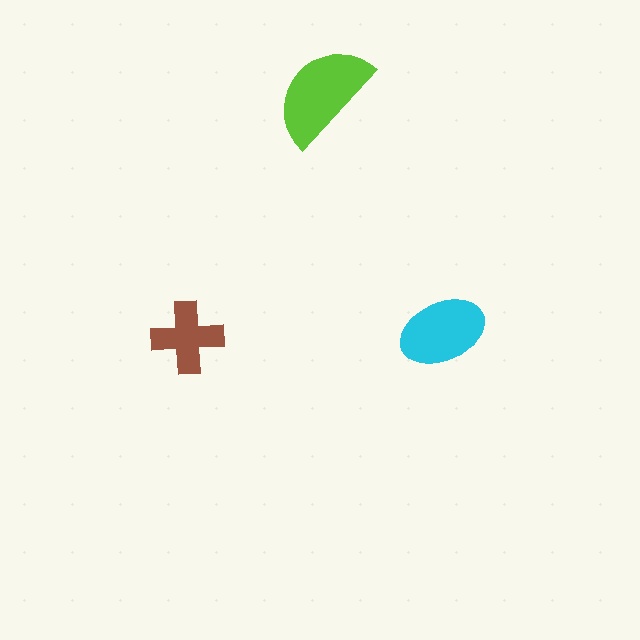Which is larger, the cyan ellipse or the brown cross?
The cyan ellipse.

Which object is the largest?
The lime semicircle.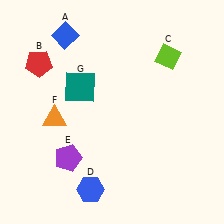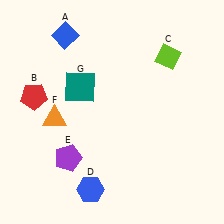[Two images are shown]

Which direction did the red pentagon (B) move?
The red pentagon (B) moved down.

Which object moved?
The red pentagon (B) moved down.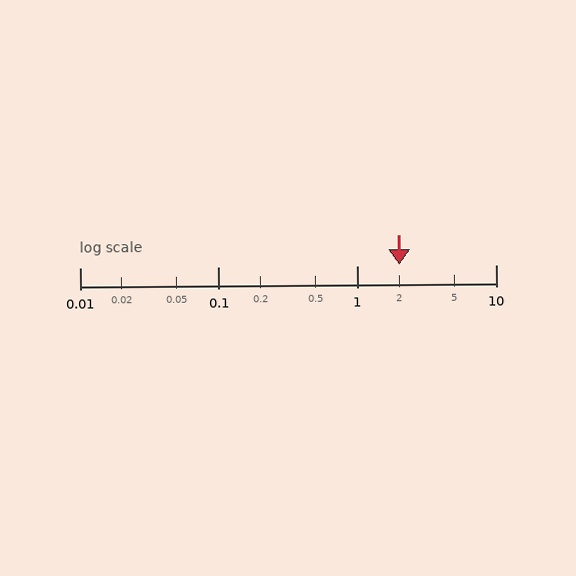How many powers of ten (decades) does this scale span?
The scale spans 3 decades, from 0.01 to 10.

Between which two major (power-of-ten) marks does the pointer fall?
The pointer is between 1 and 10.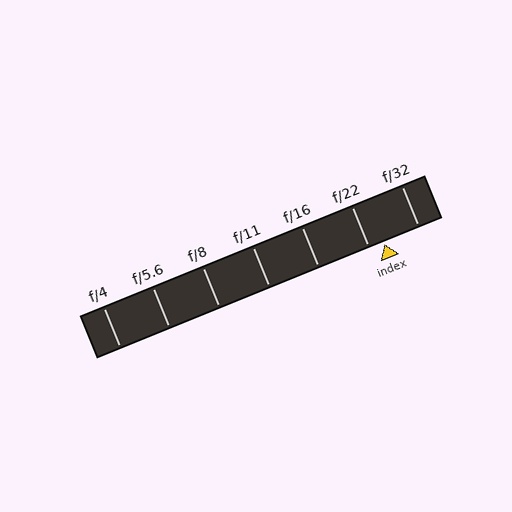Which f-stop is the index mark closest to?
The index mark is closest to f/22.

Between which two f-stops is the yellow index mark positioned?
The index mark is between f/22 and f/32.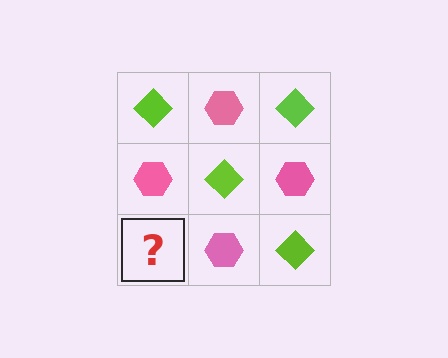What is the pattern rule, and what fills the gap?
The rule is that it alternates lime diamond and pink hexagon in a checkerboard pattern. The gap should be filled with a lime diamond.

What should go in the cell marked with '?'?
The missing cell should contain a lime diamond.